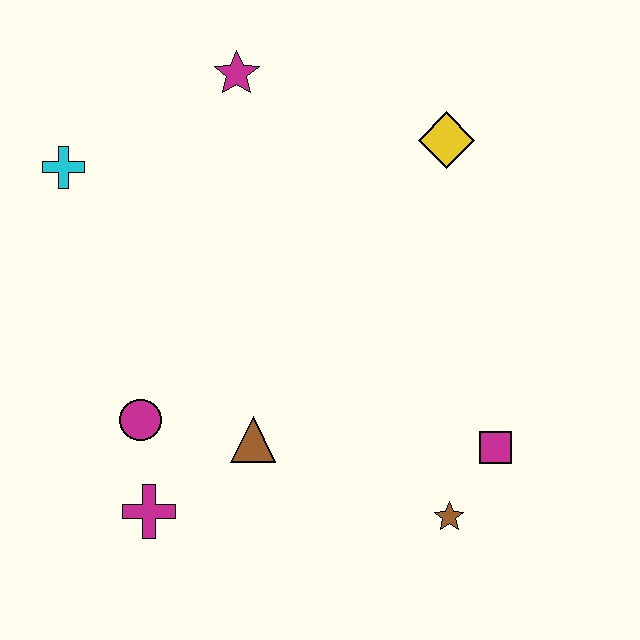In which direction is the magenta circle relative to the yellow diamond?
The magenta circle is to the left of the yellow diamond.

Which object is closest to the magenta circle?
The magenta cross is closest to the magenta circle.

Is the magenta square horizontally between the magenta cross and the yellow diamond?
No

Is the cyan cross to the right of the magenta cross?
No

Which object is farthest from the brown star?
The cyan cross is farthest from the brown star.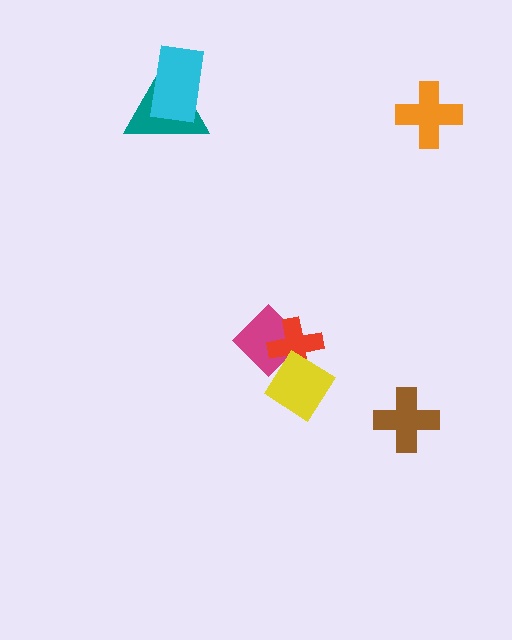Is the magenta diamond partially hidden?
Yes, it is partially covered by another shape.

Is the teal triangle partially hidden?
Yes, it is partially covered by another shape.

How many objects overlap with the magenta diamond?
2 objects overlap with the magenta diamond.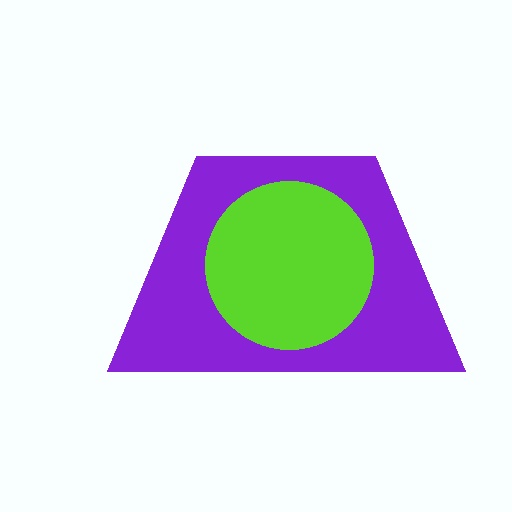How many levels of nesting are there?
2.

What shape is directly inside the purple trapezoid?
The lime circle.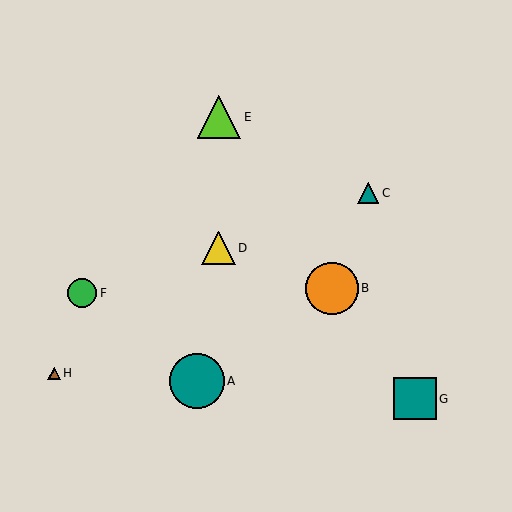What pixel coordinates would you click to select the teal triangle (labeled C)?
Click at (368, 193) to select the teal triangle C.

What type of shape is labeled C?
Shape C is a teal triangle.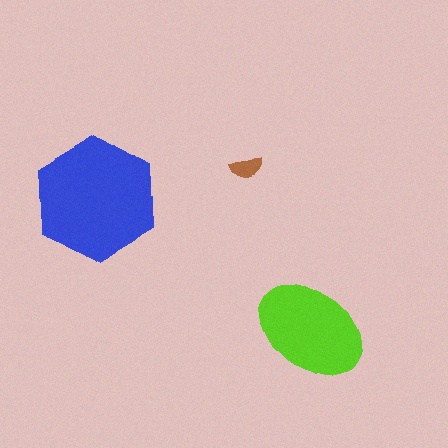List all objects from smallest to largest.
The brown semicircle, the lime ellipse, the blue hexagon.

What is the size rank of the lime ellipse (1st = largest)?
2nd.